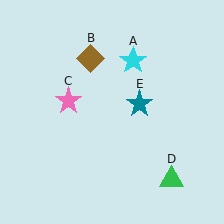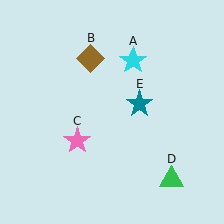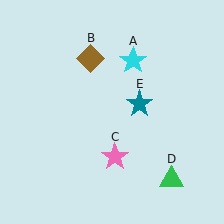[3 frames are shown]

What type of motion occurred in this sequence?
The pink star (object C) rotated counterclockwise around the center of the scene.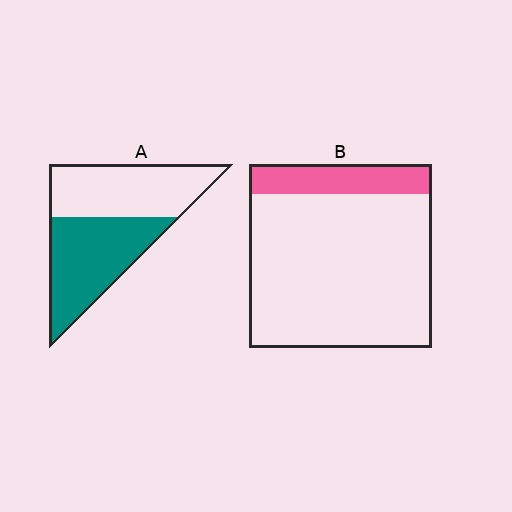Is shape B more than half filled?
No.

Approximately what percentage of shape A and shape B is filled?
A is approximately 50% and B is approximately 15%.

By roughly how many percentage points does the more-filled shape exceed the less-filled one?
By roughly 35 percentage points (A over B).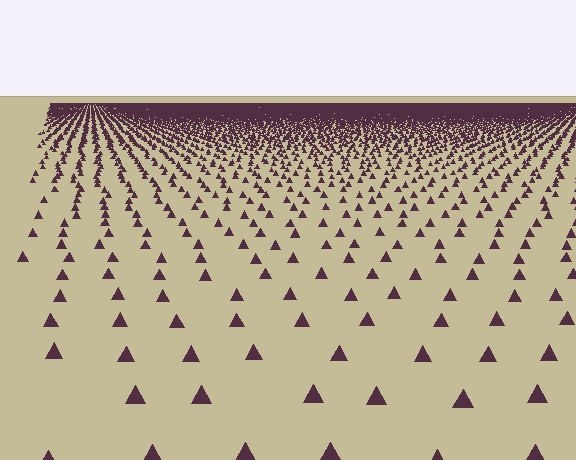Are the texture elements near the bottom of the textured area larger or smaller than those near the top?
Larger. Near the bottom, elements are closer to the viewer and appear at a bigger on-screen size.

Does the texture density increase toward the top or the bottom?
Density increases toward the top.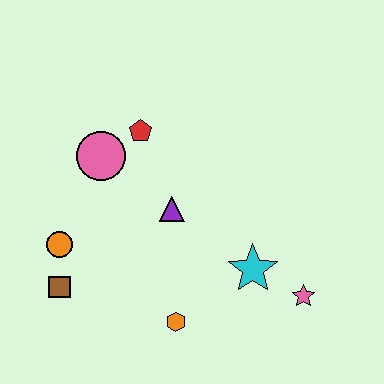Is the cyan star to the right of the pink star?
No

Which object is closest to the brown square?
The orange circle is closest to the brown square.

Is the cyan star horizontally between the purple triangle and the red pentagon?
No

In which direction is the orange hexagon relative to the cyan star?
The orange hexagon is to the left of the cyan star.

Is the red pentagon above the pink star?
Yes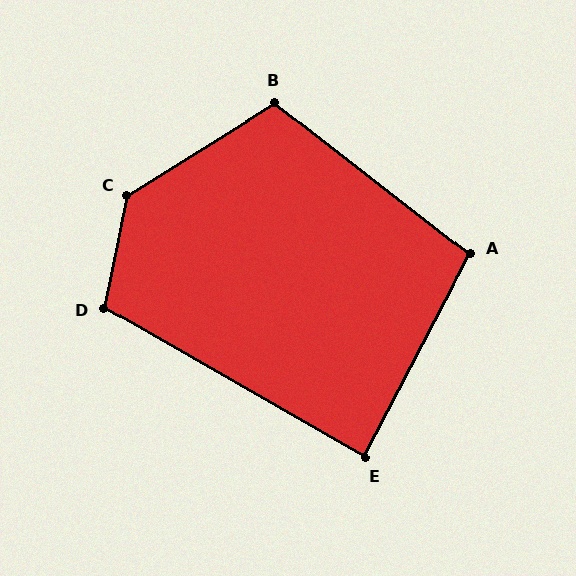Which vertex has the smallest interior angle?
E, at approximately 88 degrees.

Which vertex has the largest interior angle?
C, at approximately 134 degrees.